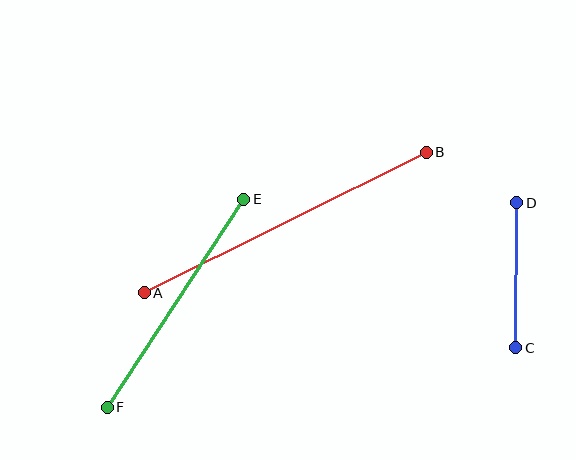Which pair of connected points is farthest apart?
Points A and B are farthest apart.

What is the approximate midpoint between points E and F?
The midpoint is at approximately (175, 303) pixels.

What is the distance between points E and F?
The distance is approximately 249 pixels.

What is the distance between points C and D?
The distance is approximately 145 pixels.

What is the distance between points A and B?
The distance is approximately 315 pixels.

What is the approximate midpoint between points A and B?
The midpoint is at approximately (285, 222) pixels.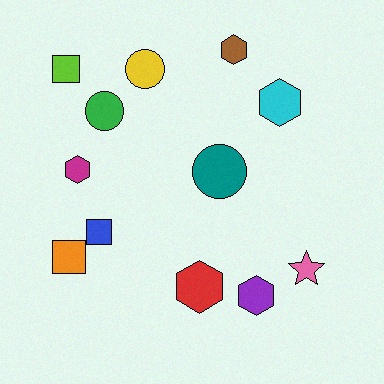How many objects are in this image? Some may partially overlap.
There are 12 objects.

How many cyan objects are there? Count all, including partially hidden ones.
There is 1 cyan object.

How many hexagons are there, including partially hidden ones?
There are 5 hexagons.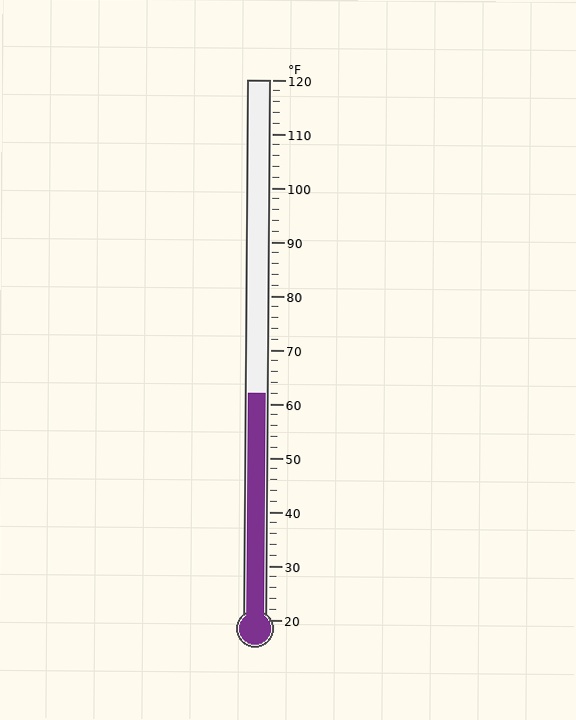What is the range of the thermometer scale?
The thermometer scale ranges from 20°F to 120°F.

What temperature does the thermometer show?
The thermometer shows approximately 62°F.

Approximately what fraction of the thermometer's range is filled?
The thermometer is filled to approximately 40% of its range.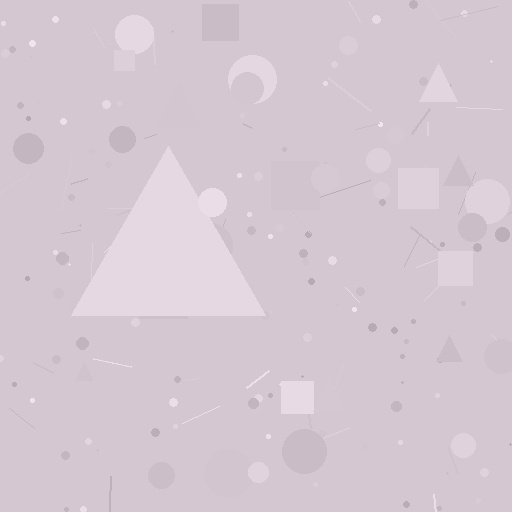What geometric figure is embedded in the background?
A triangle is embedded in the background.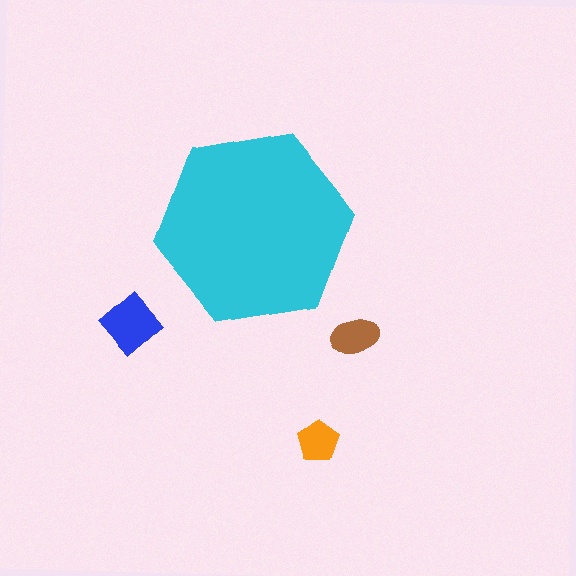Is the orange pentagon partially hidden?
No, the orange pentagon is fully visible.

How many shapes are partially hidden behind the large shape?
0 shapes are partially hidden.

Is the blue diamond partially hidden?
No, the blue diamond is fully visible.